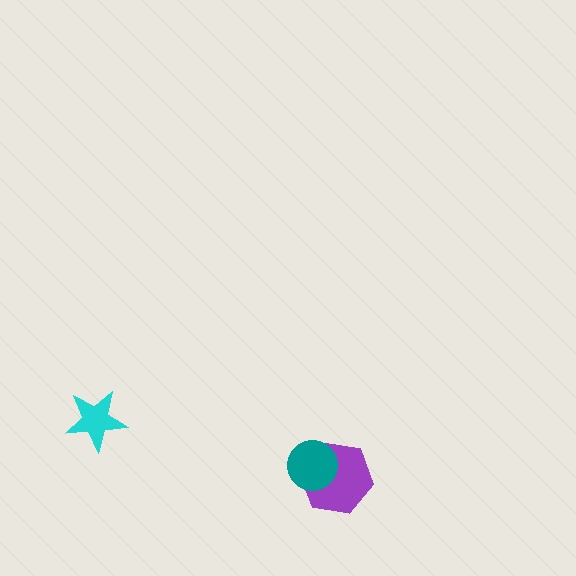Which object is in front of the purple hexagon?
The teal circle is in front of the purple hexagon.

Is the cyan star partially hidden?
No, no other shape covers it.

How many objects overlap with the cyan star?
0 objects overlap with the cyan star.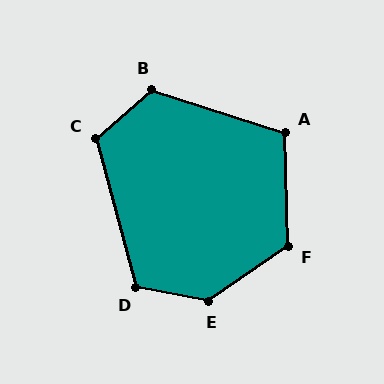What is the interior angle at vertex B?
Approximately 121 degrees (obtuse).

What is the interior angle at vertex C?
Approximately 116 degrees (obtuse).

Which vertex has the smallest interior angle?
A, at approximately 109 degrees.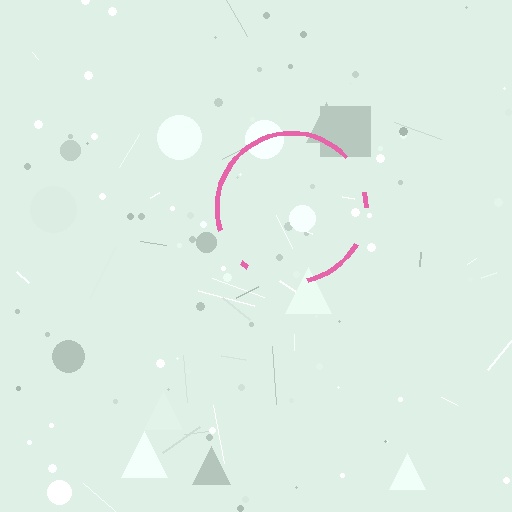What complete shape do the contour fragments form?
The contour fragments form a circle.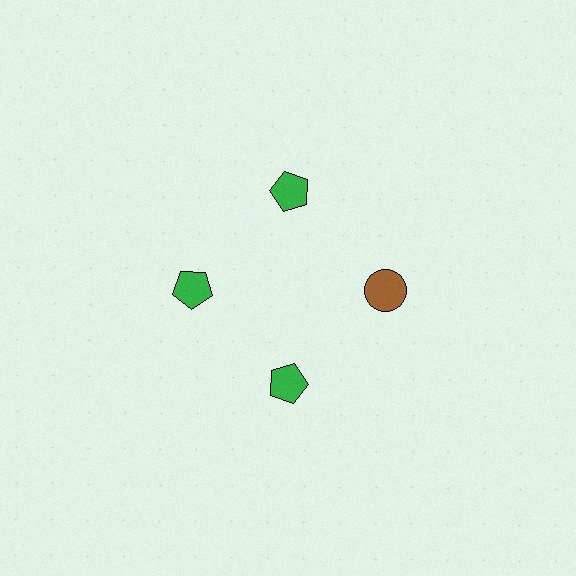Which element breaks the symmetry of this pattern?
The brown circle at roughly the 3 o'clock position breaks the symmetry. All other shapes are green pentagons.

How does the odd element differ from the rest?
It differs in both color (brown instead of green) and shape (circle instead of pentagon).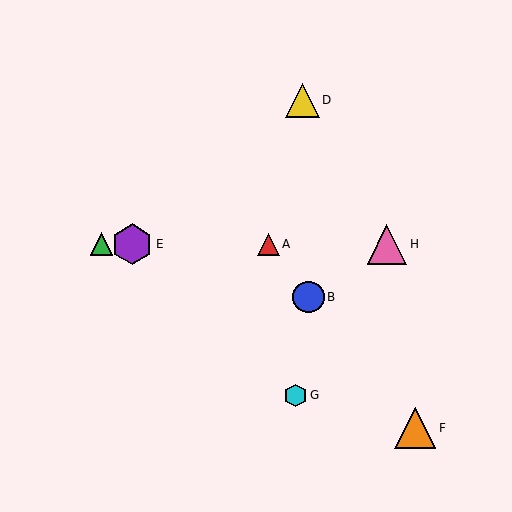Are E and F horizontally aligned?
No, E is at y≈244 and F is at y≈428.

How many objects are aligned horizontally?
4 objects (A, C, E, H) are aligned horizontally.